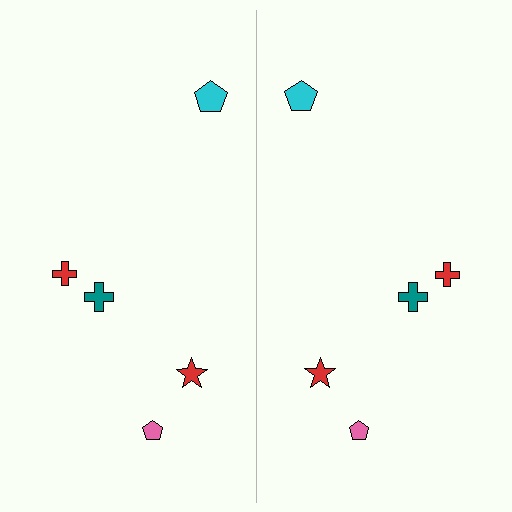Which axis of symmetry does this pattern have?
The pattern has a vertical axis of symmetry running through the center of the image.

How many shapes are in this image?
There are 10 shapes in this image.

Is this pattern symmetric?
Yes, this pattern has bilateral (reflection) symmetry.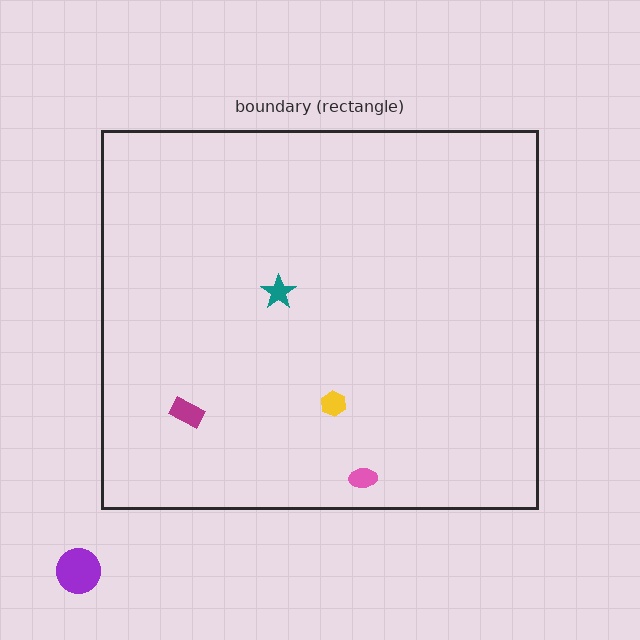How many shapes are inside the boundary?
4 inside, 1 outside.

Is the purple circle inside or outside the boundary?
Outside.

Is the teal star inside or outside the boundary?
Inside.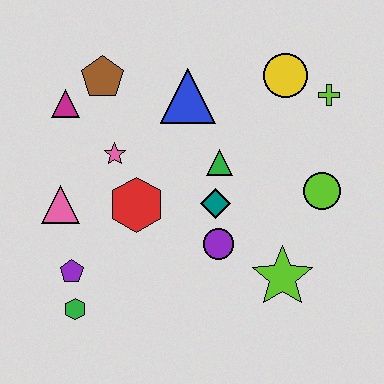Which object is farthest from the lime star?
The magenta triangle is farthest from the lime star.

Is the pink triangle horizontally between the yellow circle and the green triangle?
No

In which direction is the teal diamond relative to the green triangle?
The teal diamond is below the green triangle.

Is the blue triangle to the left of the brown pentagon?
No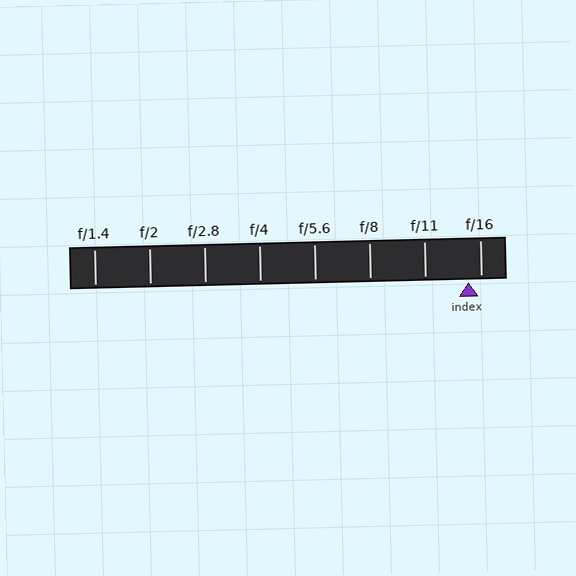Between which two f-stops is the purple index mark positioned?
The index mark is between f/11 and f/16.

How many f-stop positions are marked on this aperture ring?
There are 8 f-stop positions marked.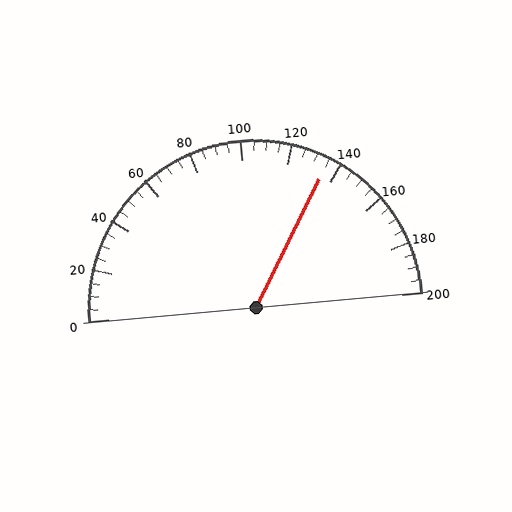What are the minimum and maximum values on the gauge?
The gauge ranges from 0 to 200.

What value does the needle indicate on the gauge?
The needle indicates approximately 135.